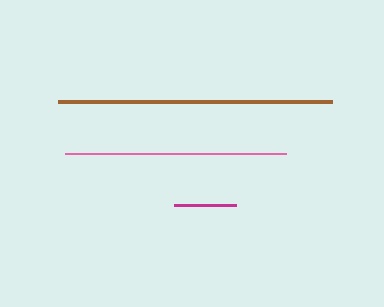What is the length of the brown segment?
The brown segment is approximately 274 pixels long.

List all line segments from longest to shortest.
From longest to shortest: brown, pink, magenta.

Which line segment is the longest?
The brown line is the longest at approximately 274 pixels.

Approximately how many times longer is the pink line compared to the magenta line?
The pink line is approximately 3.6 times the length of the magenta line.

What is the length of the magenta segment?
The magenta segment is approximately 62 pixels long.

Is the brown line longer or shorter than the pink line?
The brown line is longer than the pink line.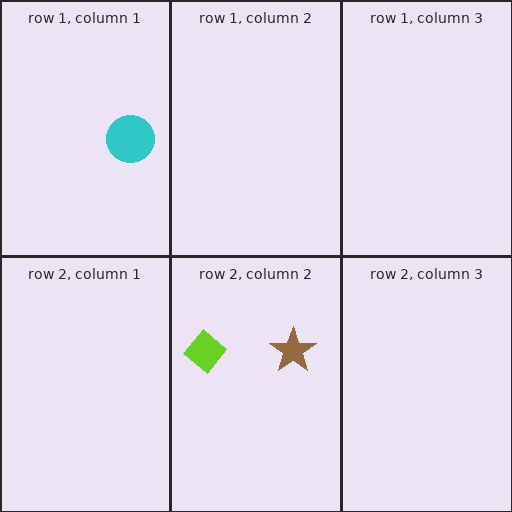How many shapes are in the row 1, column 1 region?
1.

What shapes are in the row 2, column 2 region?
The brown star, the lime diamond.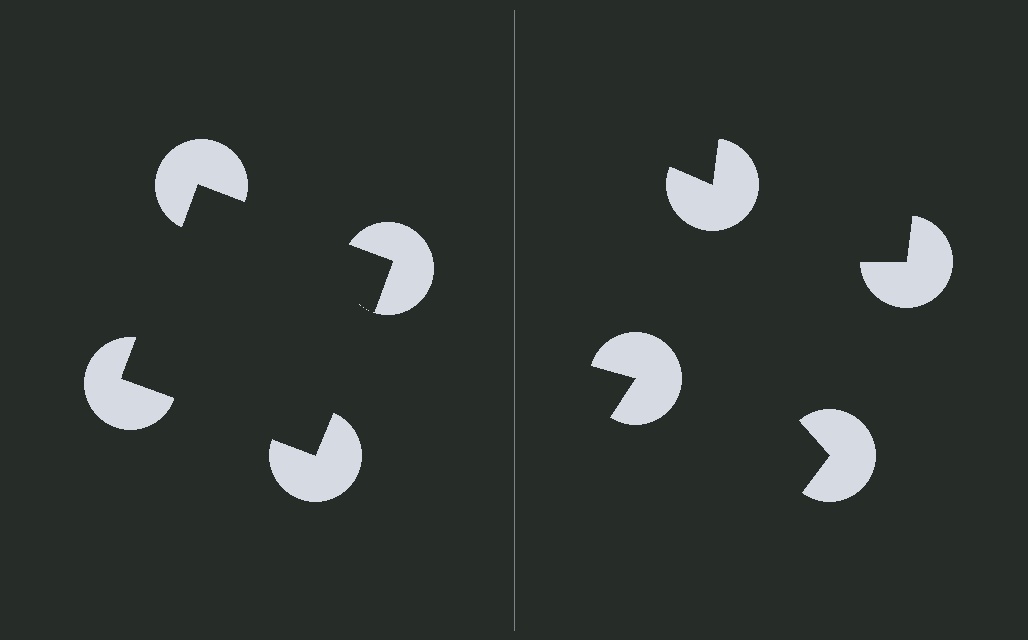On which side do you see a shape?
An illusory square appears on the left side. On the right side the wedge cuts are rotated, so no coherent shape forms.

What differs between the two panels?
The pac-man discs are positioned identically on both sides; only the wedge orientations differ. On the left they align to a square; on the right they are misaligned.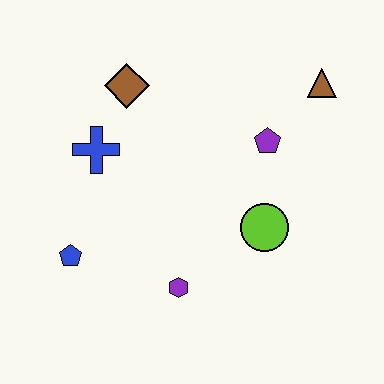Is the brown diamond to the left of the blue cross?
No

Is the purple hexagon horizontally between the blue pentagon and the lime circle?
Yes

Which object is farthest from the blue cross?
The brown triangle is farthest from the blue cross.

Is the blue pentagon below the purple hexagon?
No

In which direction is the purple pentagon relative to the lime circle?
The purple pentagon is above the lime circle.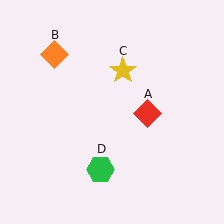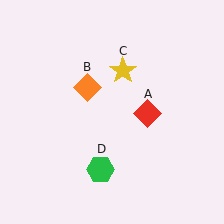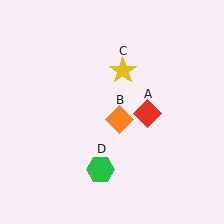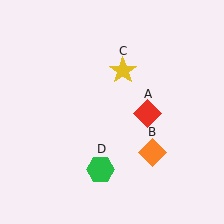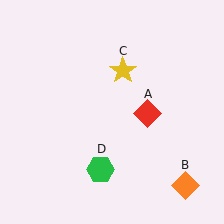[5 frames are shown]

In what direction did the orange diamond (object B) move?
The orange diamond (object B) moved down and to the right.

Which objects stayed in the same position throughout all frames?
Red diamond (object A) and yellow star (object C) and green hexagon (object D) remained stationary.